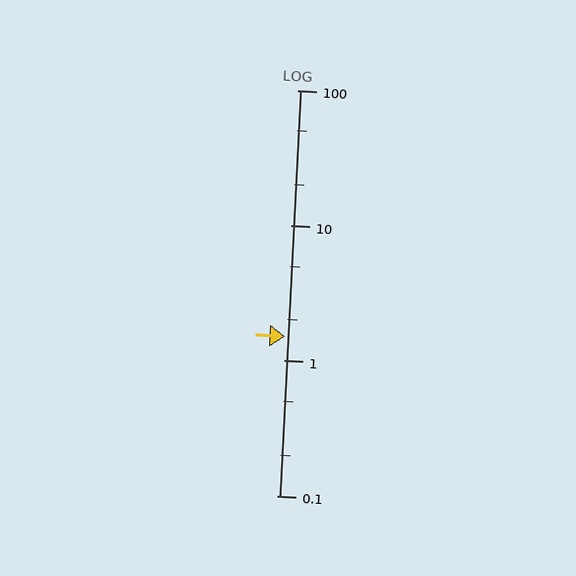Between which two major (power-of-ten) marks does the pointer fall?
The pointer is between 1 and 10.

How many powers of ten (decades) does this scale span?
The scale spans 3 decades, from 0.1 to 100.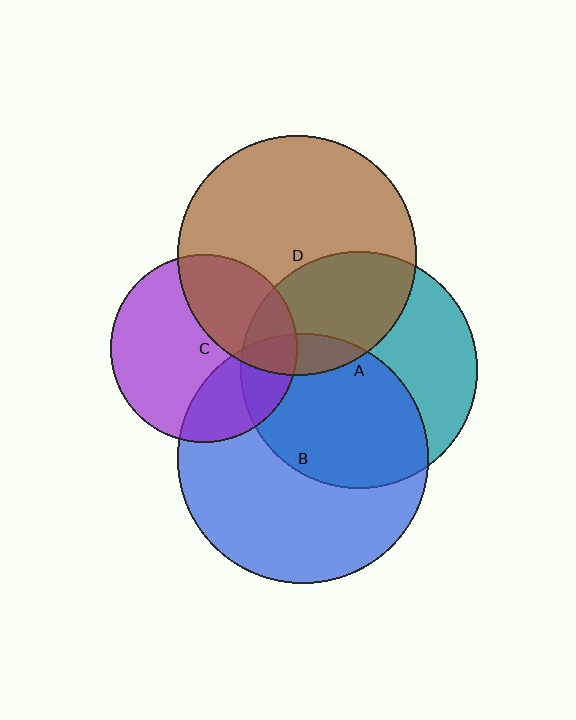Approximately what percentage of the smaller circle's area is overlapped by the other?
Approximately 35%.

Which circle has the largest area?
Circle B (blue).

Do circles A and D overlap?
Yes.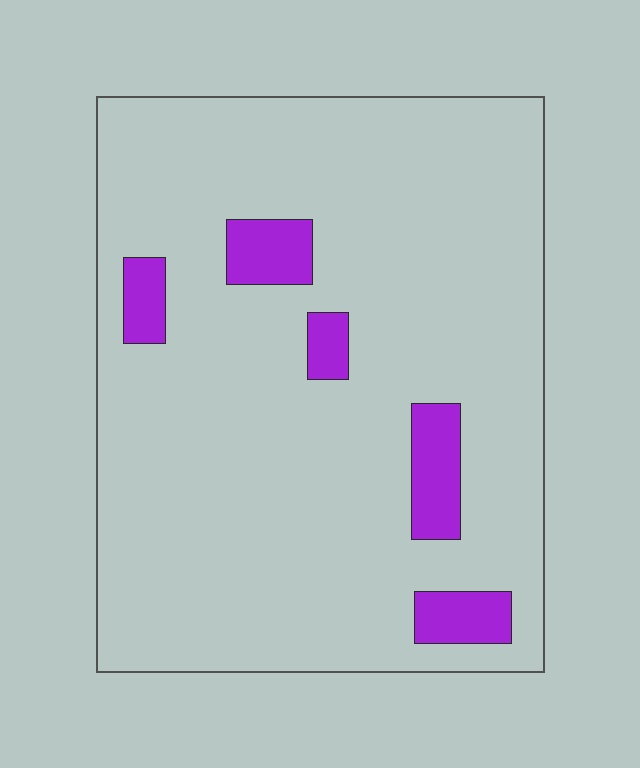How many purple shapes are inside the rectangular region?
5.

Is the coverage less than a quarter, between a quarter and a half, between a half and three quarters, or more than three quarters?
Less than a quarter.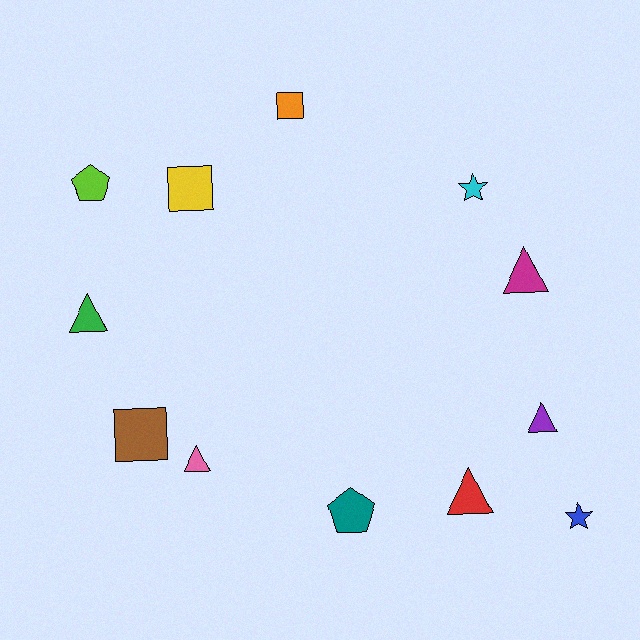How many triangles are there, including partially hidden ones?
There are 5 triangles.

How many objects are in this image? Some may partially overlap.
There are 12 objects.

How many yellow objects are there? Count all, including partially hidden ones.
There is 1 yellow object.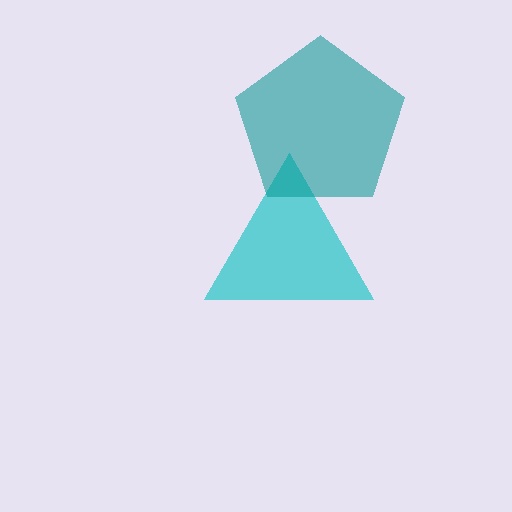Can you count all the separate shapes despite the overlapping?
Yes, there are 2 separate shapes.